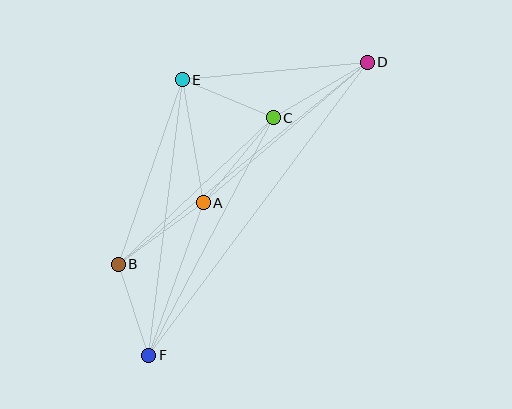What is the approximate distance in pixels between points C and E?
The distance between C and E is approximately 98 pixels.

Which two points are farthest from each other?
Points D and F are farthest from each other.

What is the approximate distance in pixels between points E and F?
The distance between E and F is approximately 277 pixels.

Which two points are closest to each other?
Points B and F are closest to each other.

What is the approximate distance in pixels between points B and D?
The distance between B and D is approximately 321 pixels.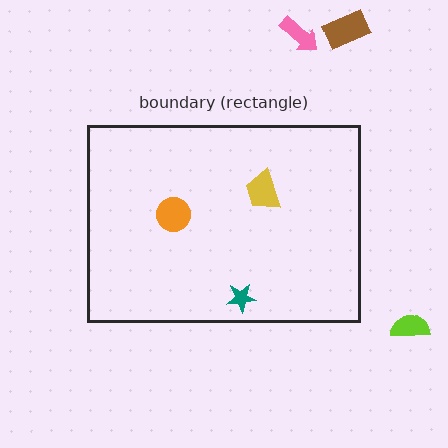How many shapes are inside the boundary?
3 inside, 3 outside.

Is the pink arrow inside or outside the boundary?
Outside.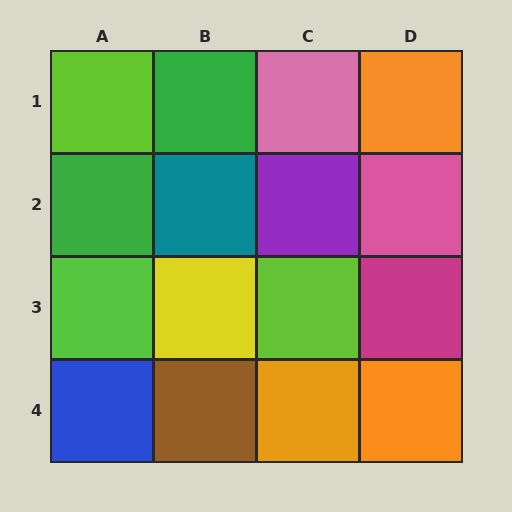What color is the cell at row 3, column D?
Magenta.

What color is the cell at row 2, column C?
Purple.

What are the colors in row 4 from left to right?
Blue, brown, orange, orange.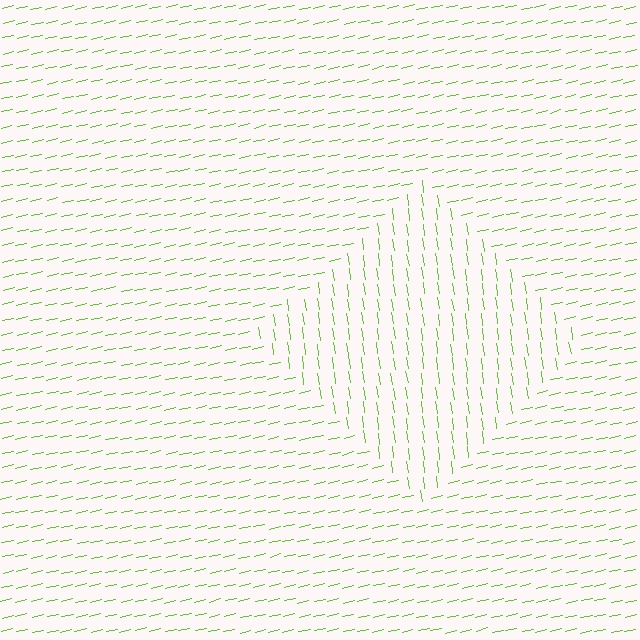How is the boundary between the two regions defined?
The boundary is defined purely by a change in line orientation (approximately 85 degrees difference). All lines are the same color and thickness.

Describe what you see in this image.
The image is filled with small lime line segments. A diamond region in the image has lines oriented differently from the surrounding lines, creating a visible texture boundary.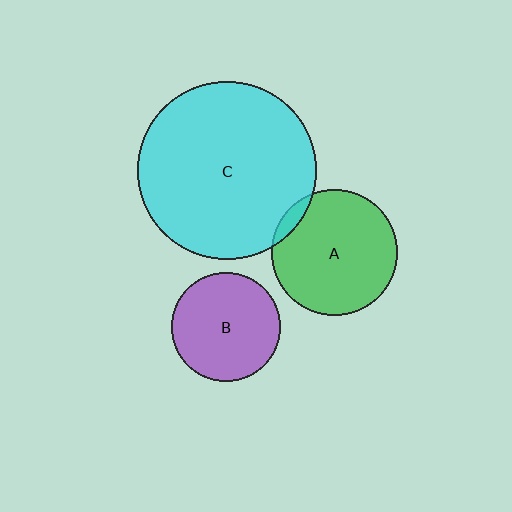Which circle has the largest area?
Circle C (cyan).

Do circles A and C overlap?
Yes.